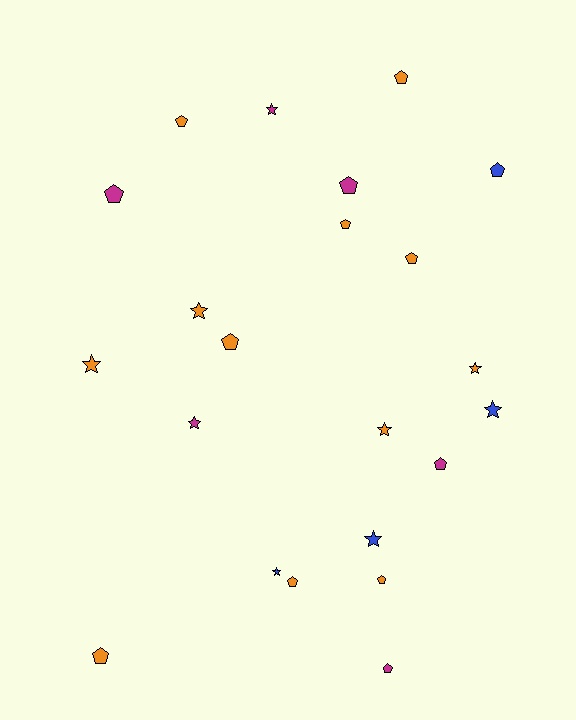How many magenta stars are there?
There are 2 magenta stars.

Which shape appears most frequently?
Pentagon, with 13 objects.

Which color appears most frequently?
Orange, with 12 objects.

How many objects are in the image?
There are 22 objects.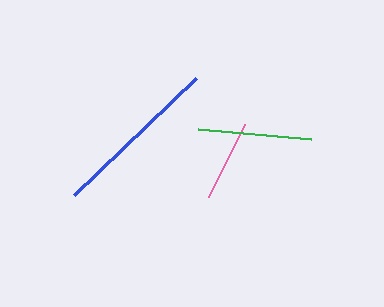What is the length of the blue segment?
The blue segment is approximately 169 pixels long.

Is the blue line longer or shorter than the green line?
The blue line is longer than the green line.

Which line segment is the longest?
The blue line is the longest at approximately 169 pixels.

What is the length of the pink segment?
The pink segment is approximately 82 pixels long.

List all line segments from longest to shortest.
From longest to shortest: blue, green, pink.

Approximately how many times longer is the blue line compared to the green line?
The blue line is approximately 1.5 times the length of the green line.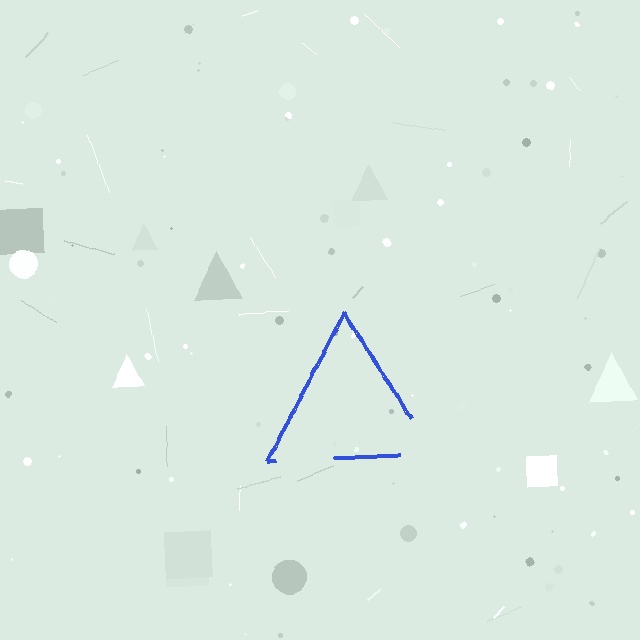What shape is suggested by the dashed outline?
The dashed outline suggests a triangle.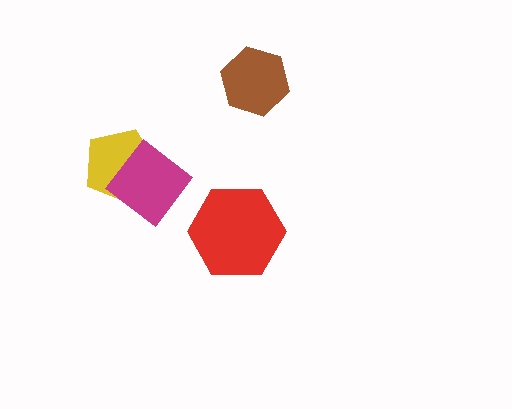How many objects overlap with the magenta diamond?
1 object overlaps with the magenta diamond.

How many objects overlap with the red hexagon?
0 objects overlap with the red hexagon.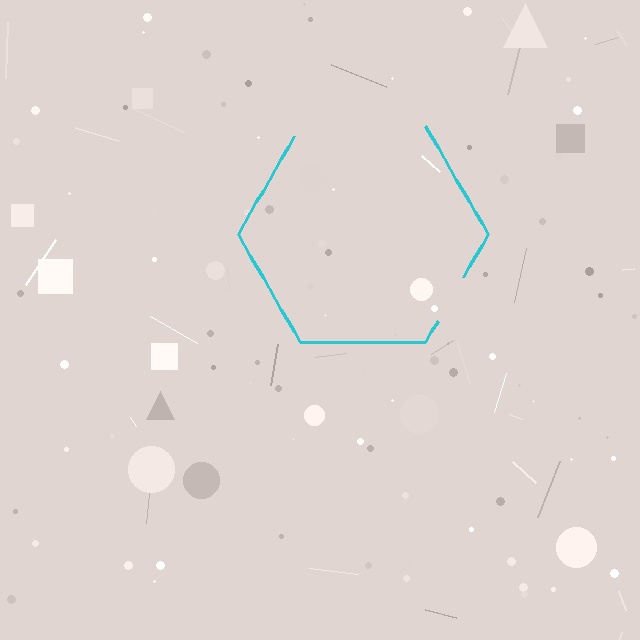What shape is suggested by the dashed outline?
The dashed outline suggests a hexagon.